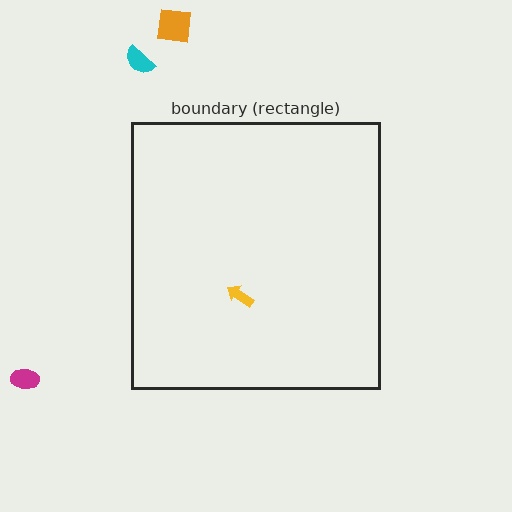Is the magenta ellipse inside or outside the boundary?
Outside.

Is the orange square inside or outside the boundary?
Outside.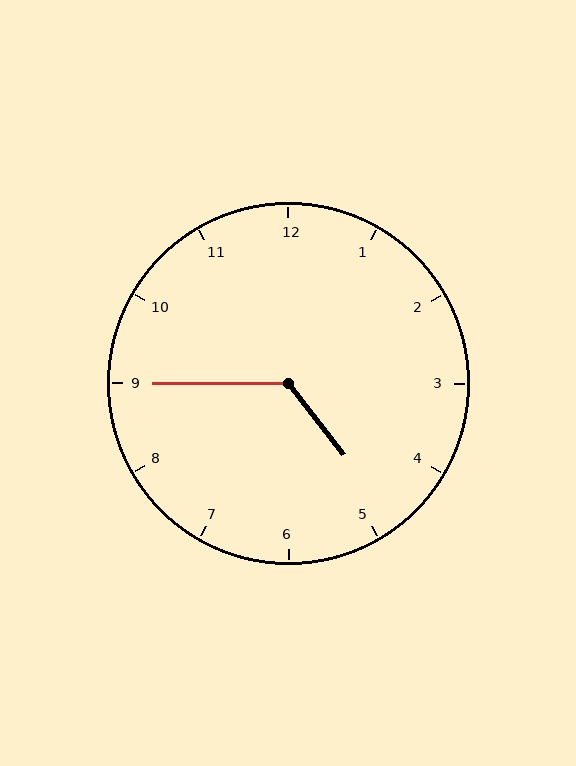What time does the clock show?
4:45.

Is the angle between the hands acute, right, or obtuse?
It is obtuse.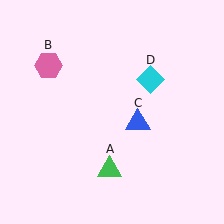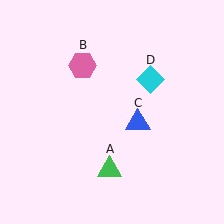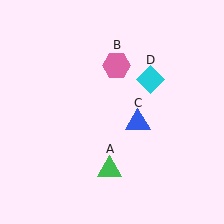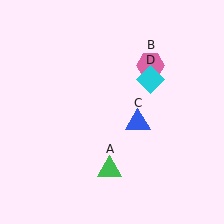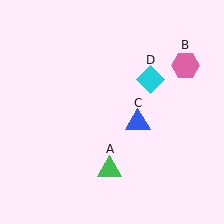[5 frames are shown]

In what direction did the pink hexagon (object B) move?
The pink hexagon (object B) moved right.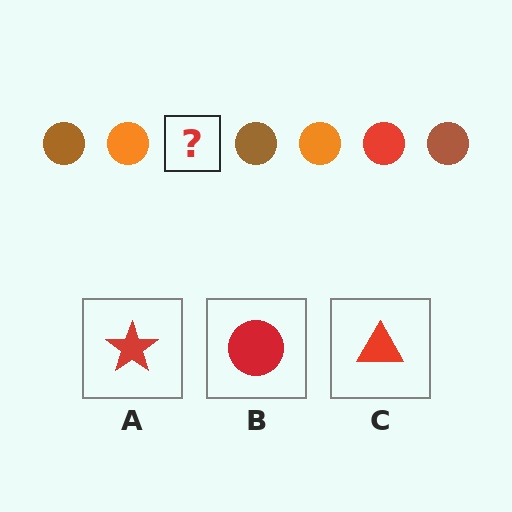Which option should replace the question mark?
Option B.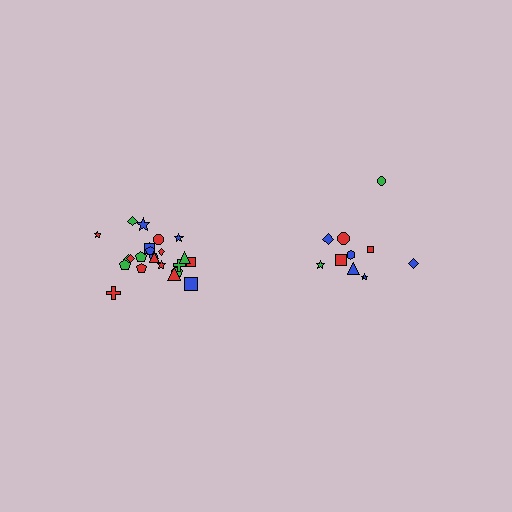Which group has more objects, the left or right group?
The left group.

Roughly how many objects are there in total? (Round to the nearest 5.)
Roughly 35 objects in total.